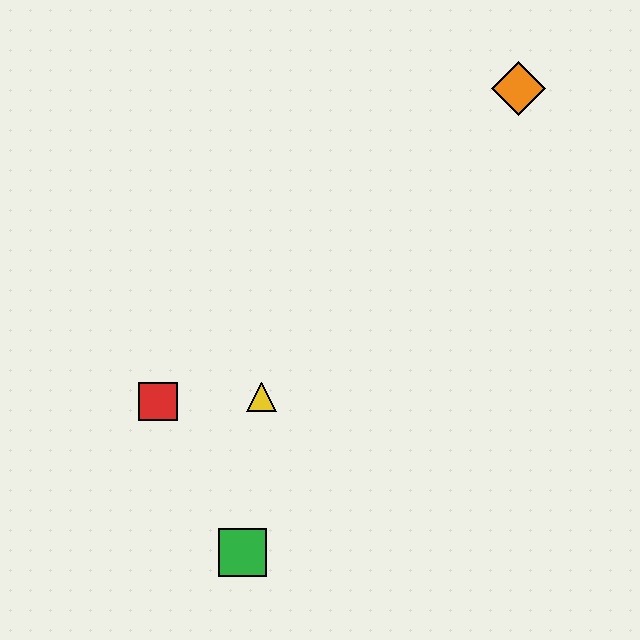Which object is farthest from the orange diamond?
The green square is farthest from the orange diamond.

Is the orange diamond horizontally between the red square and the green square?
No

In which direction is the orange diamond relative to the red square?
The orange diamond is to the right of the red square.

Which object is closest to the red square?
The yellow triangle is closest to the red square.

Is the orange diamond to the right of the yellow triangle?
Yes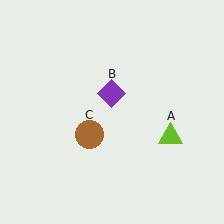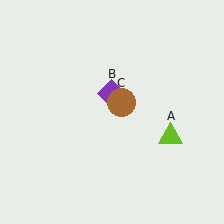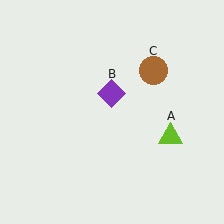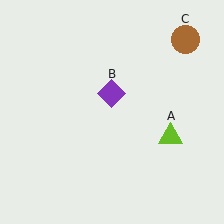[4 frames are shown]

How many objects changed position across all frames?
1 object changed position: brown circle (object C).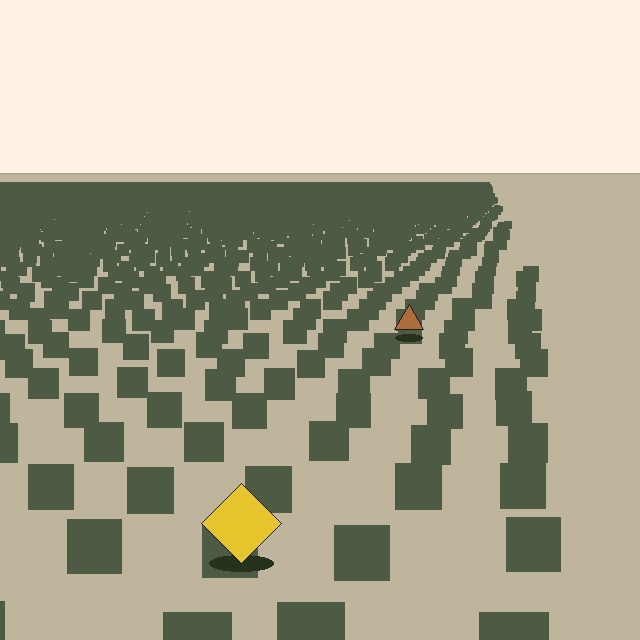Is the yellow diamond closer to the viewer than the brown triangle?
Yes. The yellow diamond is closer — you can tell from the texture gradient: the ground texture is coarser near it.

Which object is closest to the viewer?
The yellow diamond is closest. The texture marks near it are larger and more spread out.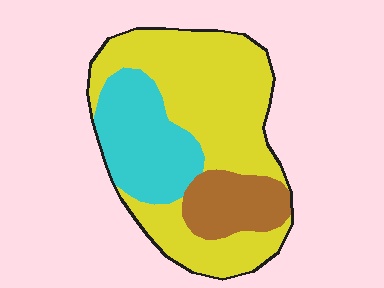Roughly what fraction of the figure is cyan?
Cyan takes up about one quarter (1/4) of the figure.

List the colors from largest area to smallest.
From largest to smallest: yellow, cyan, brown.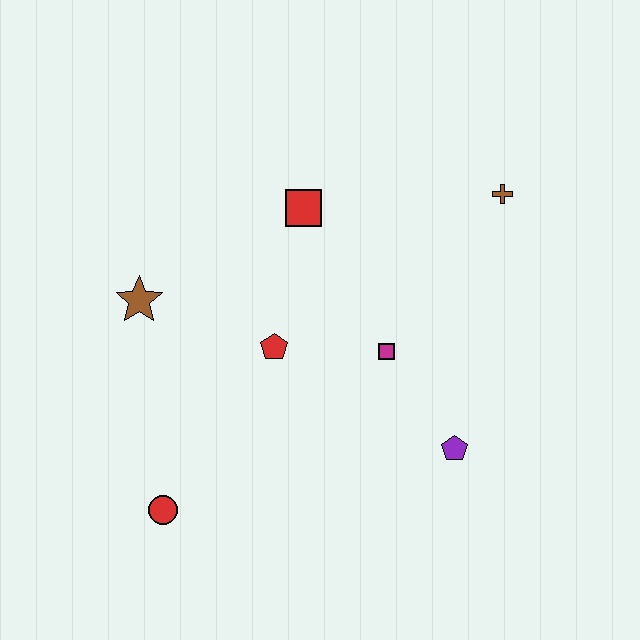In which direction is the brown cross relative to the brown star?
The brown cross is to the right of the brown star.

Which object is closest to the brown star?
The red pentagon is closest to the brown star.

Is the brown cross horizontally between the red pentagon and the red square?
No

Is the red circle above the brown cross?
No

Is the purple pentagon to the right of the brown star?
Yes